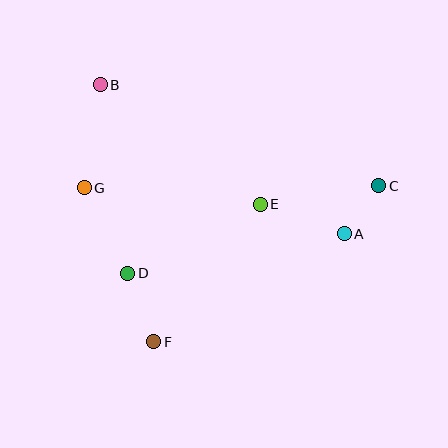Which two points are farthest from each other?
Points B and C are farthest from each other.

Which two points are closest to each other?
Points A and C are closest to each other.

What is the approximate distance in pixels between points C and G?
The distance between C and G is approximately 295 pixels.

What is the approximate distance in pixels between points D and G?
The distance between D and G is approximately 96 pixels.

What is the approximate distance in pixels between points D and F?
The distance between D and F is approximately 73 pixels.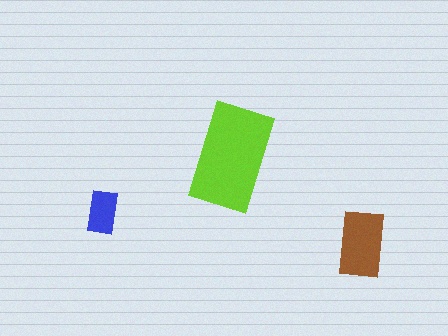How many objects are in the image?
There are 3 objects in the image.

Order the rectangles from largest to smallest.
the lime one, the brown one, the blue one.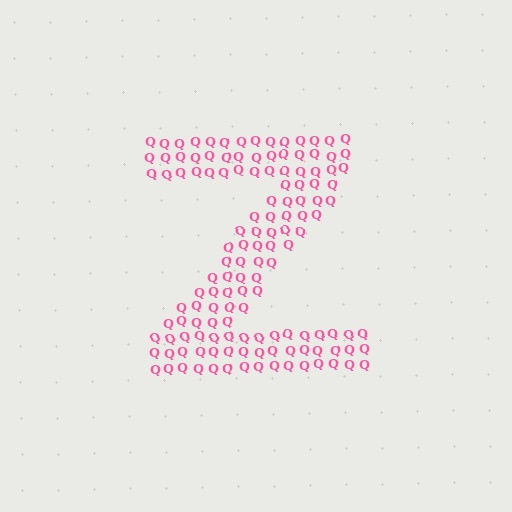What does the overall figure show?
The overall figure shows the letter Z.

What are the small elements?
The small elements are letter Q's.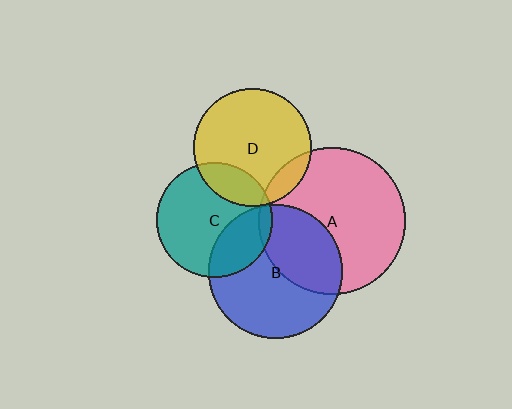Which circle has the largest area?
Circle A (pink).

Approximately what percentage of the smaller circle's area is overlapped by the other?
Approximately 10%.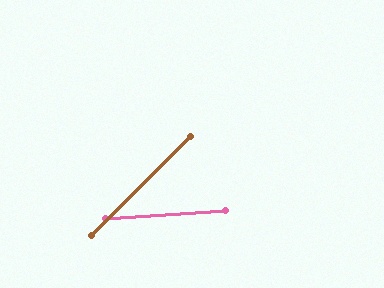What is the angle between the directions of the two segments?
Approximately 41 degrees.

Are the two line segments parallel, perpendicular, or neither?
Neither parallel nor perpendicular — they differ by about 41°.